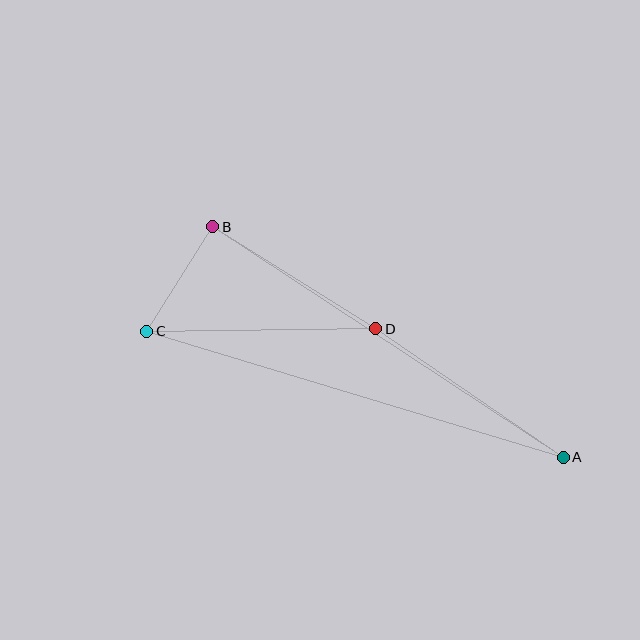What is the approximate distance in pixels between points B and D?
The distance between B and D is approximately 192 pixels.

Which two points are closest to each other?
Points B and C are closest to each other.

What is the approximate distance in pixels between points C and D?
The distance between C and D is approximately 229 pixels.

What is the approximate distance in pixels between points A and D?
The distance between A and D is approximately 227 pixels.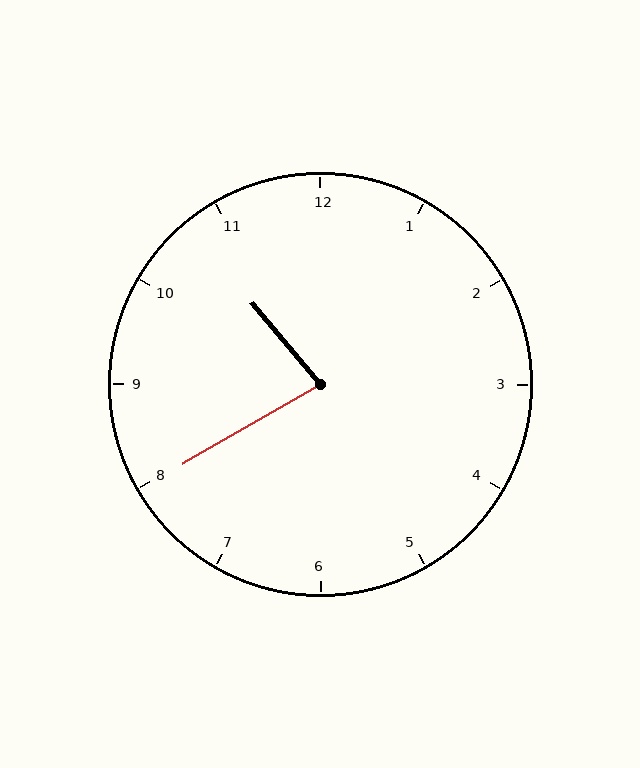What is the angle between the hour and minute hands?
Approximately 80 degrees.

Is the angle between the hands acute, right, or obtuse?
It is acute.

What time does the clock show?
10:40.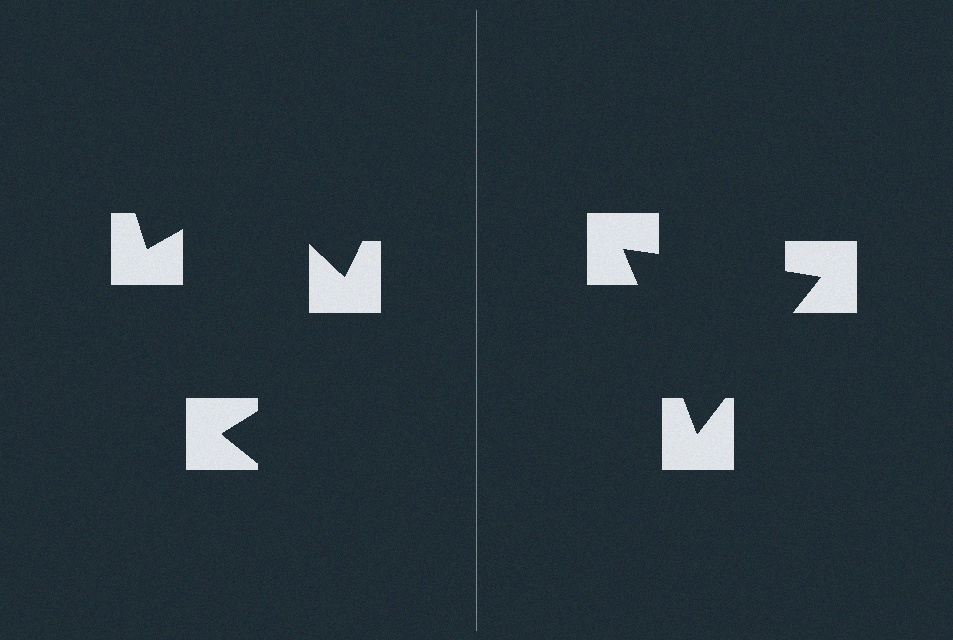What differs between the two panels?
The notched squares are positioned identically on both sides; only the wedge orientations differ. On the right they align to a triangle; on the left they are misaligned.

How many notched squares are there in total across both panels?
6 — 3 on each side.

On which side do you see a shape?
An illusory triangle appears on the right side. On the left side the wedge cuts are rotated, so no coherent shape forms.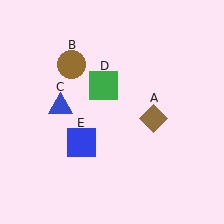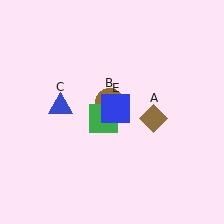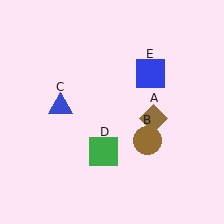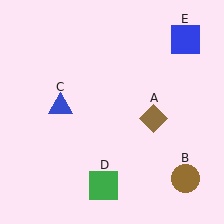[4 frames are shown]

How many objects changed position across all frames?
3 objects changed position: brown circle (object B), green square (object D), blue square (object E).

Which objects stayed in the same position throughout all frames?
Brown diamond (object A) and blue triangle (object C) remained stationary.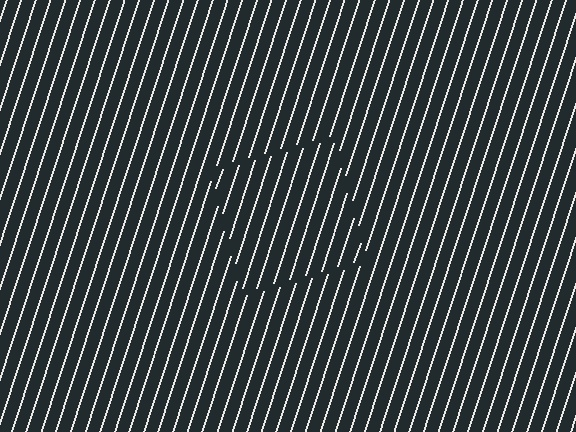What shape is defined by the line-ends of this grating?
An illusory square. The interior of the shape contains the same grating, shifted by half a period — the contour is defined by the phase discontinuity where line-ends from the inner and outer gratings abut.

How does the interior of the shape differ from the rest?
The interior of the shape contains the same grating, shifted by half a period — the contour is defined by the phase discontinuity where line-ends from the inner and outer gratings abut.